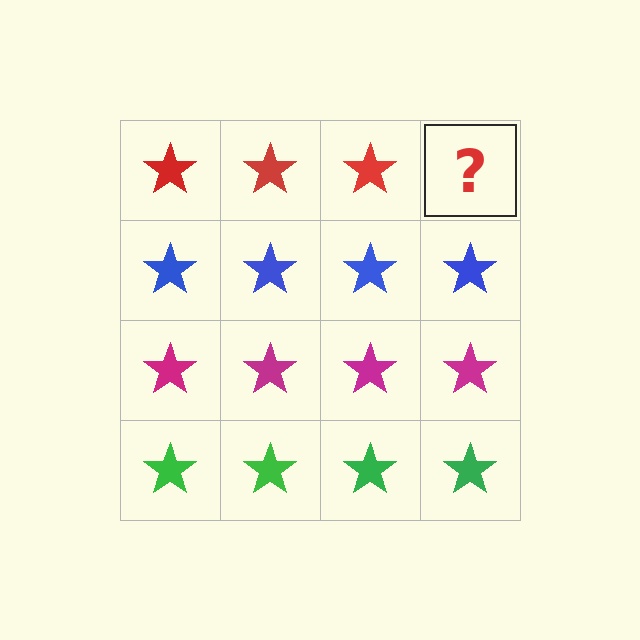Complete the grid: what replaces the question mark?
The question mark should be replaced with a red star.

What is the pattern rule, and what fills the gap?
The rule is that each row has a consistent color. The gap should be filled with a red star.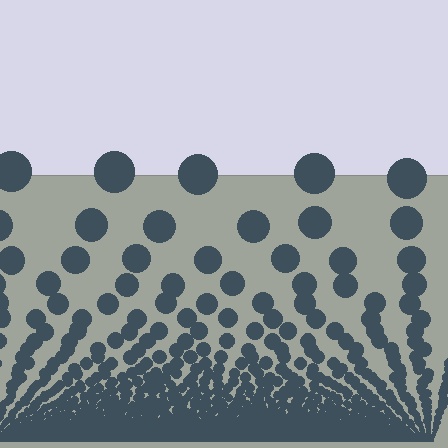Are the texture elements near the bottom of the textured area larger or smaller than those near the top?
Smaller. The gradient is inverted — elements near the bottom are smaller and denser.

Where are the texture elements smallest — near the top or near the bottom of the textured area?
Near the bottom.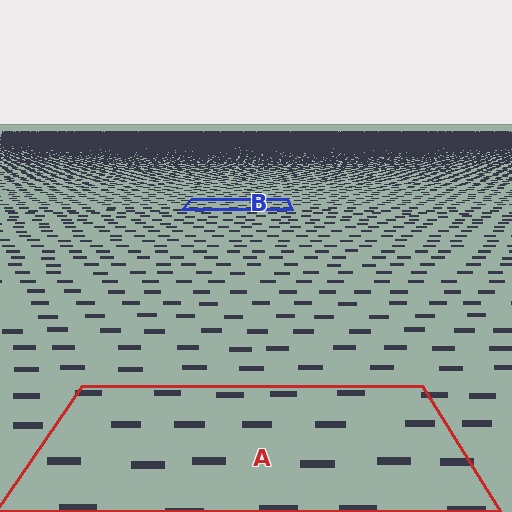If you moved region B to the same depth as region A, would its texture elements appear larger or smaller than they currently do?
They would appear larger. At a closer depth, the same texture elements are projected at a bigger on-screen size.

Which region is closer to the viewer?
Region A is closer. The texture elements there are larger and more spread out.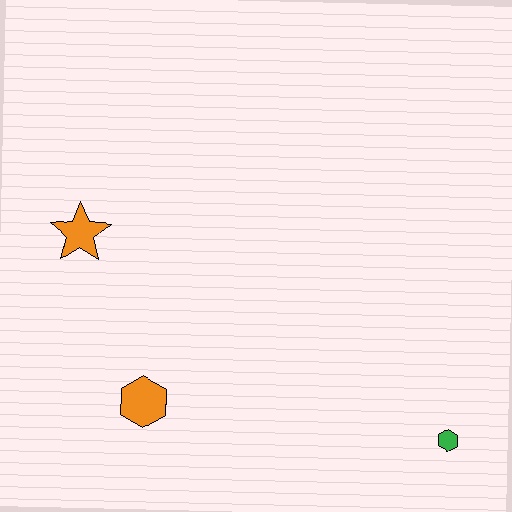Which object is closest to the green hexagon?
The orange hexagon is closest to the green hexagon.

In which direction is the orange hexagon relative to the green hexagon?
The orange hexagon is to the left of the green hexagon.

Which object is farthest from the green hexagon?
The orange star is farthest from the green hexagon.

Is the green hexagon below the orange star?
Yes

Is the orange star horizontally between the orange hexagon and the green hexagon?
No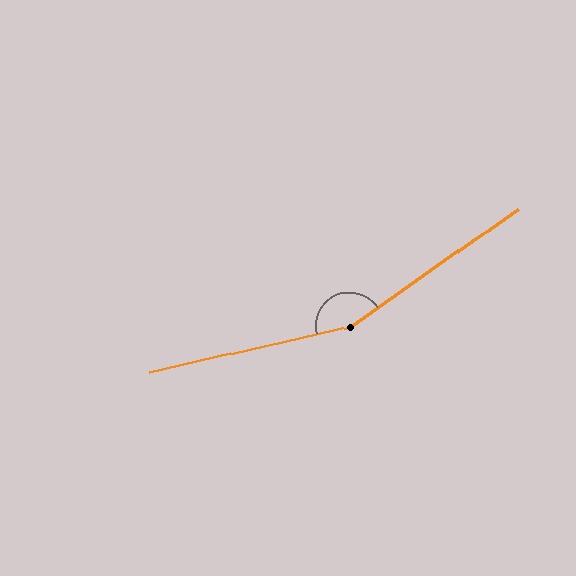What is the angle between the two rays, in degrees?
Approximately 158 degrees.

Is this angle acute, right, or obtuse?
It is obtuse.